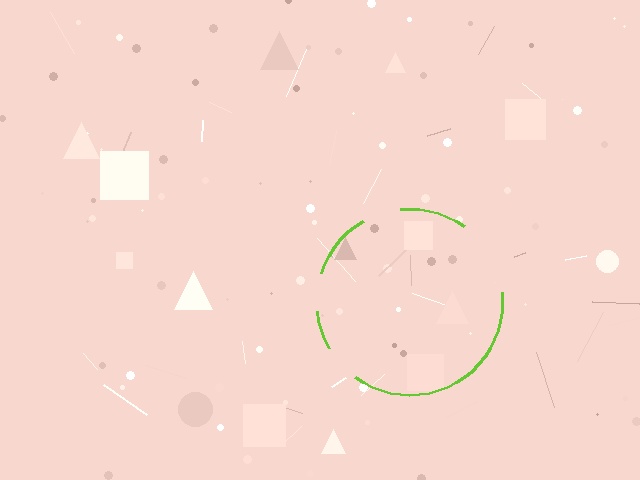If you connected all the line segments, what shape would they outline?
They would outline a circle.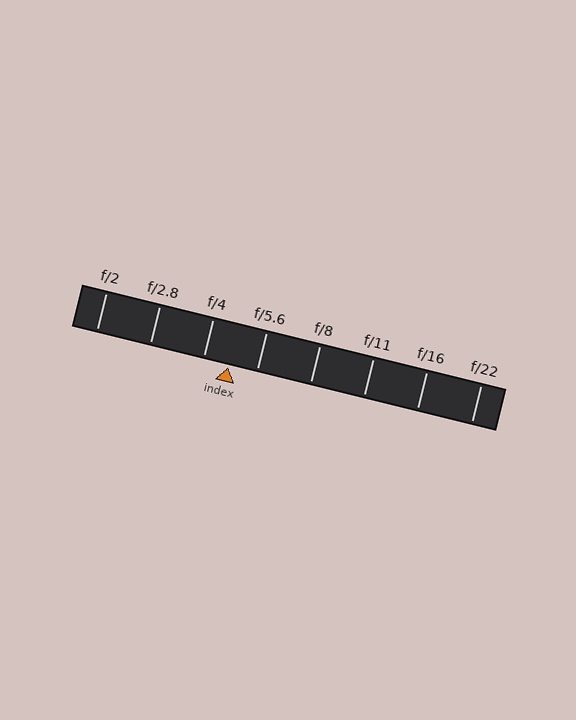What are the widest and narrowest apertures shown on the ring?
The widest aperture shown is f/2 and the narrowest is f/22.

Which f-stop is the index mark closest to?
The index mark is closest to f/4.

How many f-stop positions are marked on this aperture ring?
There are 8 f-stop positions marked.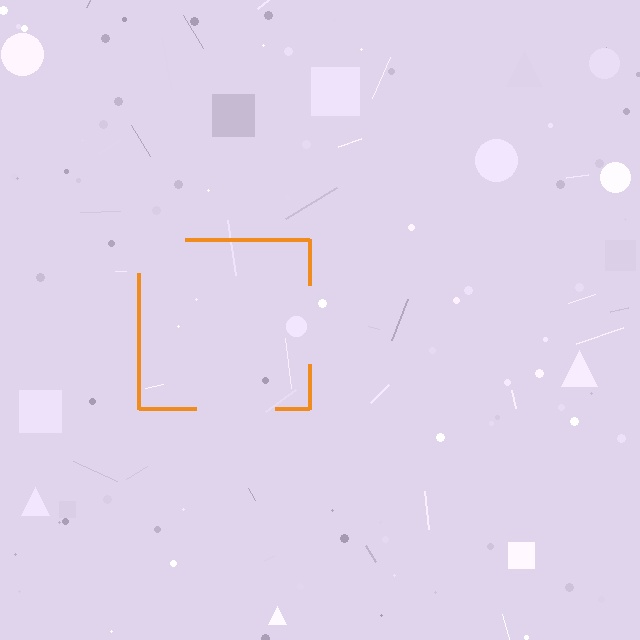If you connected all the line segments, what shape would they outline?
They would outline a square.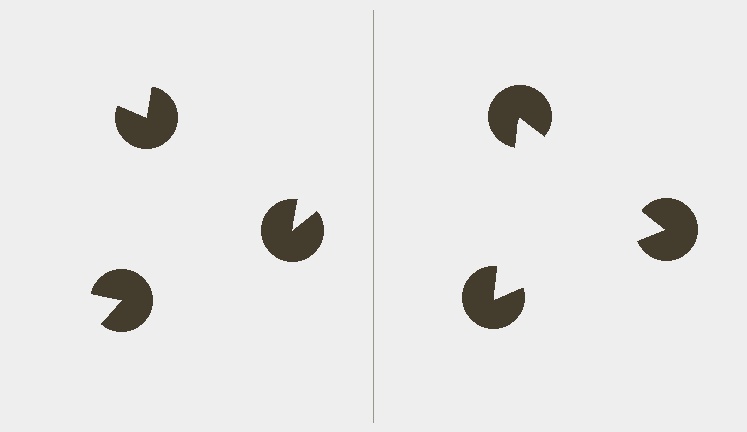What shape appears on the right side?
An illusory triangle.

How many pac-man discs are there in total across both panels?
6 — 3 on each side.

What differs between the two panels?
The pac-man discs are positioned identically on both sides; only the wedge orientations differ. On the right they align to a triangle; on the left they are misaligned.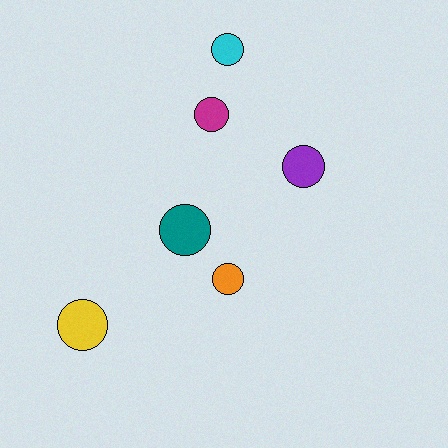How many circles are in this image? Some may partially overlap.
There are 6 circles.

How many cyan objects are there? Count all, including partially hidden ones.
There is 1 cyan object.